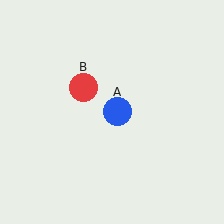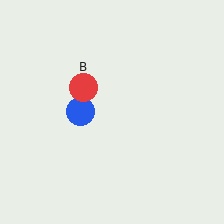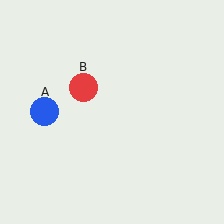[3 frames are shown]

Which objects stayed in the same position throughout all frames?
Red circle (object B) remained stationary.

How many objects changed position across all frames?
1 object changed position: blue circle (object A).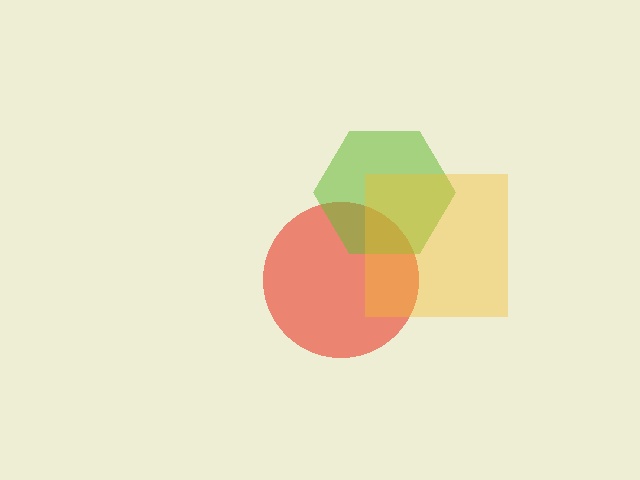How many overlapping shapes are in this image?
There are 3 overlapping shapes in the image.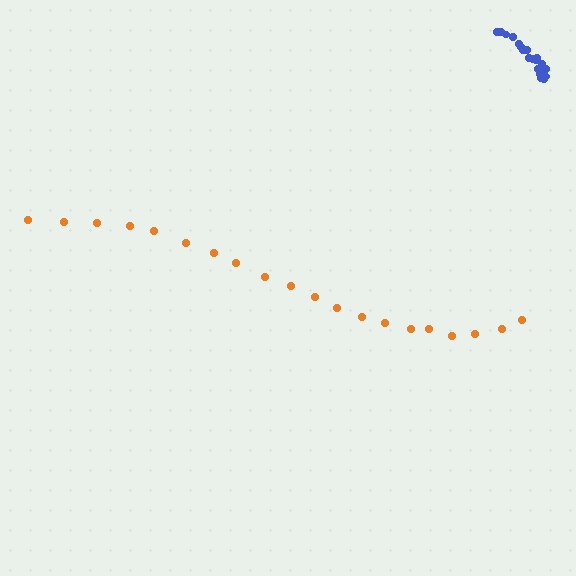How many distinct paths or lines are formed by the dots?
There are 2 distinct paths.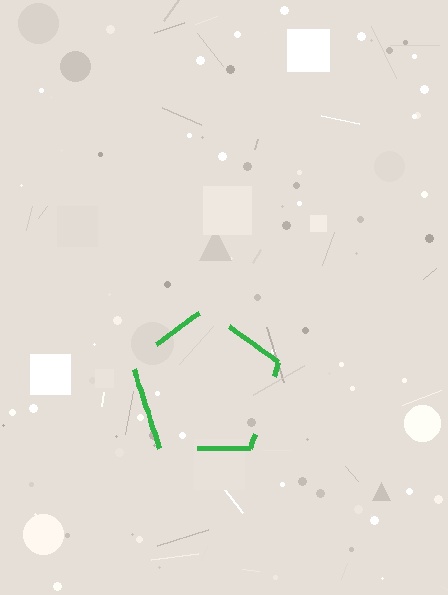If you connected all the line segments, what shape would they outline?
They would outline a pentagon.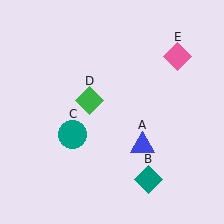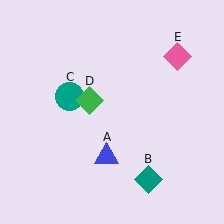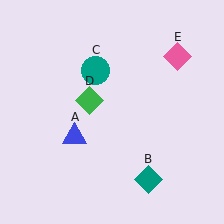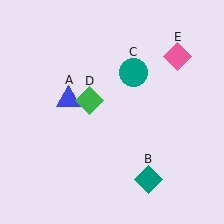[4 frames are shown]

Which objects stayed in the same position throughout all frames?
Teal diamond (object B) and green diamond (object D) and pink diamond (object E) remained stationary.